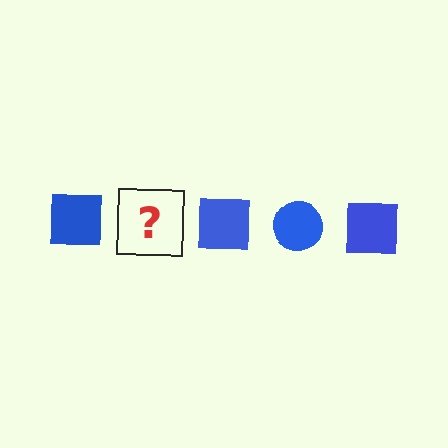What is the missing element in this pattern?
The missing element is a blue circle.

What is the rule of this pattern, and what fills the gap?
The rule is that the pattern cycles through square, circle shapes in blue. The gap should be filled with a blue circle.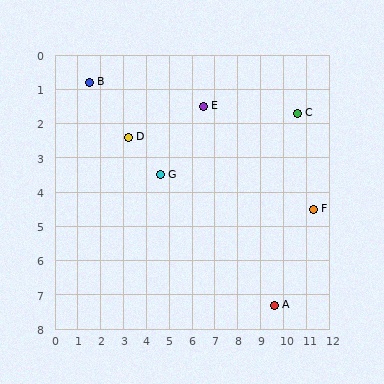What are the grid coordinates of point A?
Point A is at approximately (9.6, 7.3).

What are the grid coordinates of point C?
Point C is at approximately (10.6, 1.7).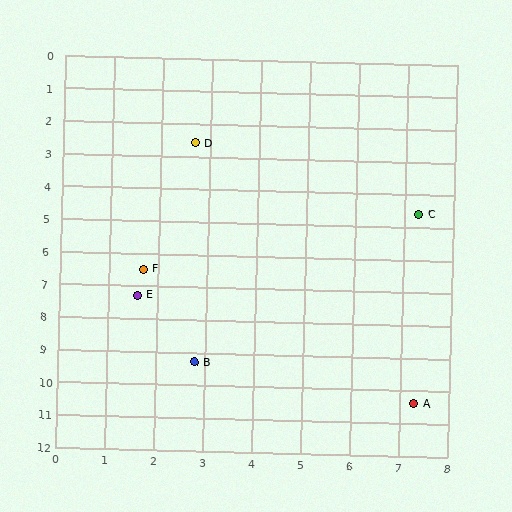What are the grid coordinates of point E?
Point E is at approximately (1.6, 7.3).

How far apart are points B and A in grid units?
Points B and A are about 4.6 grid units apart.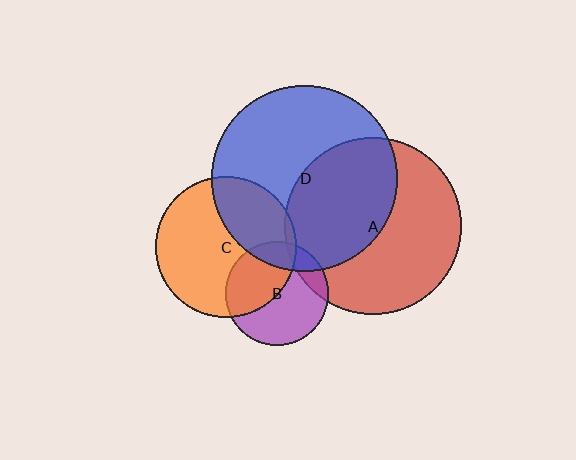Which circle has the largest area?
Circle D (blue).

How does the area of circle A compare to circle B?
Approximately 2.9 times.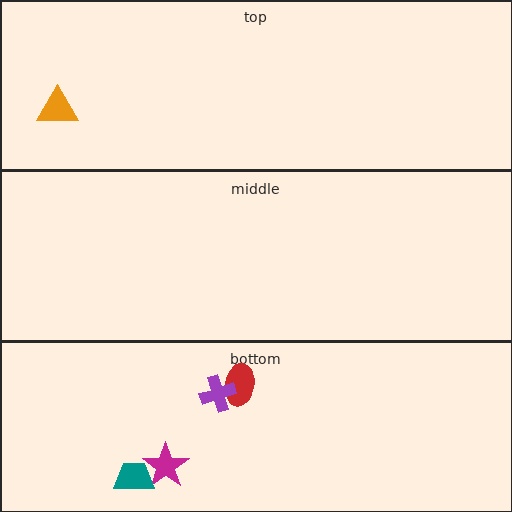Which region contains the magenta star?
The bottom region.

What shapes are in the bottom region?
The magenta star, the red ellipse, the purple cross, the teal trapezoid.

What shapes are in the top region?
The orange triangle.